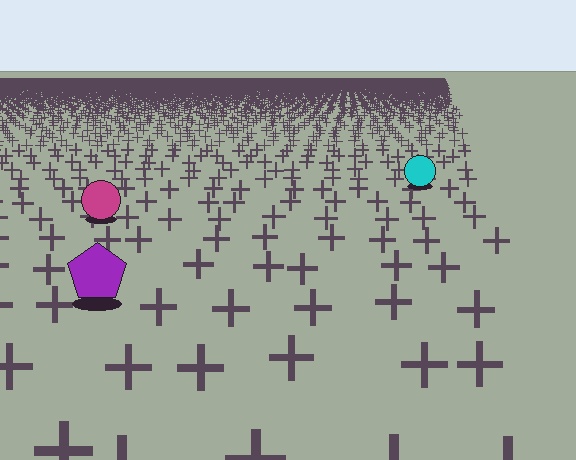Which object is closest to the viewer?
The purple pentagon is closest. The texture marks near it are larger and more spread out.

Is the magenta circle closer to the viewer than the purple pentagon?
No. The purple pentagon is closer — you can tell from the texture gradient: the ground texture is coarser near it.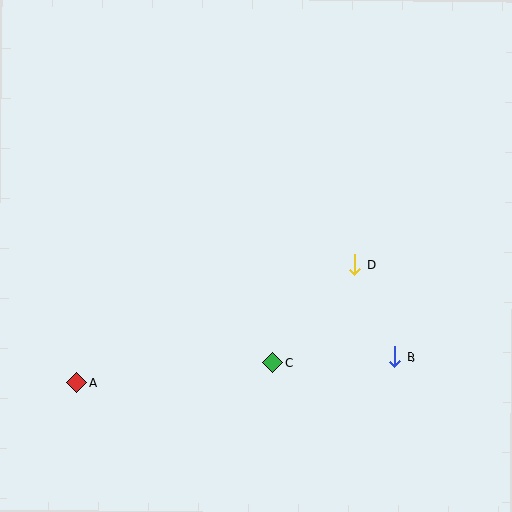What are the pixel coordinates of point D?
Point D is at (355, 265).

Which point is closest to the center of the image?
Point D at (355, 265) is closest to the center.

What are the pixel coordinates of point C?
Point C is at (272, 363).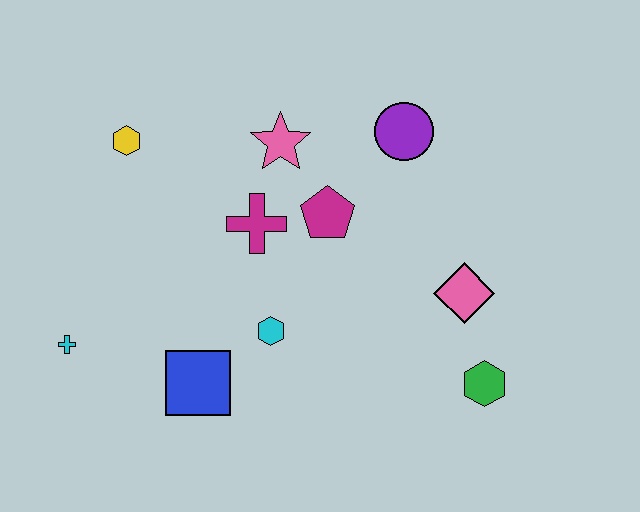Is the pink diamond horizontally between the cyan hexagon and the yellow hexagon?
No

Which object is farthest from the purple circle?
The cyan cross is farthest from the purple circle.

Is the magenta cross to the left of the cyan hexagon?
Yes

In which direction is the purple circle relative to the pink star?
The purple circle is to the right of the pink star.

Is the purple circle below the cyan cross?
No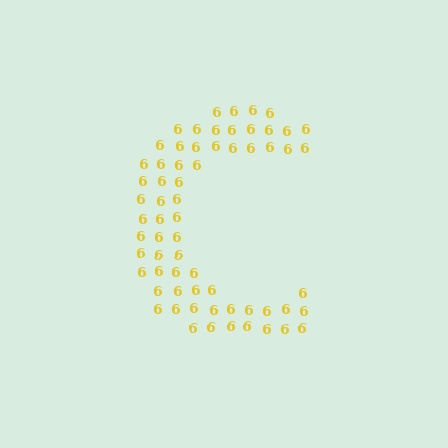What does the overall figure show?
The overall figure shows the letter C.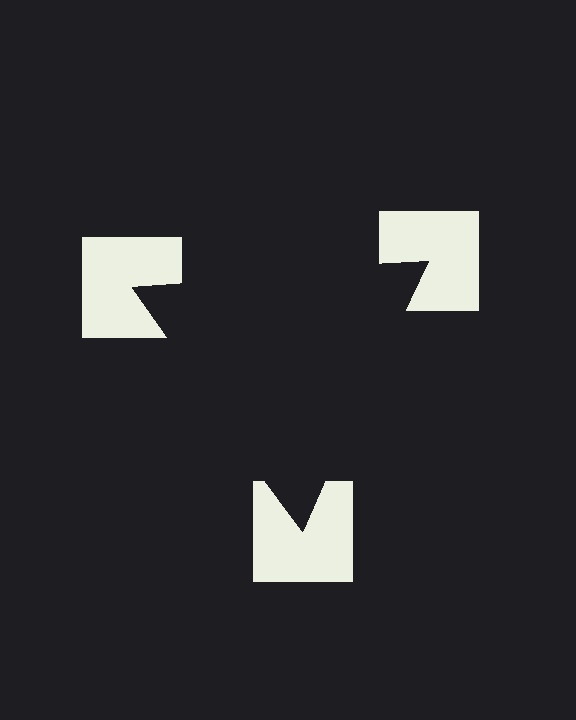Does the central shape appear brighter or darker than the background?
It typically appears slightly darker than the background, even though no actual brightness change is drawn.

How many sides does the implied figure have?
3 sides.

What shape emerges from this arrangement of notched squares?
An illusory triangle — its edges are inferred from the aligned wedge cuts in the notched squares, not physically drawn.